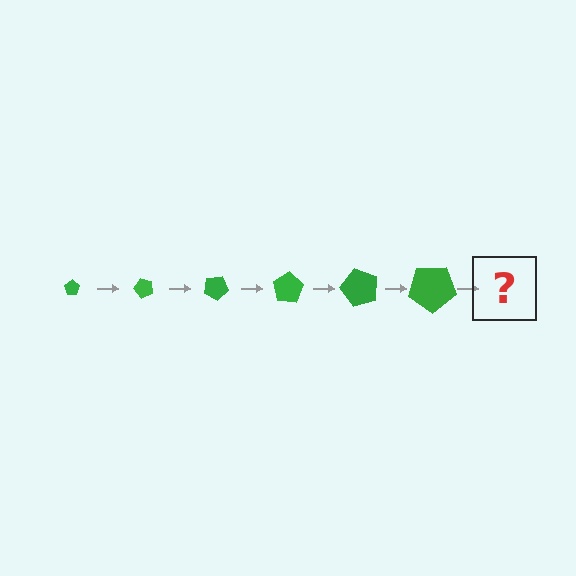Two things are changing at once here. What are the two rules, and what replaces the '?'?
The two rules are that the pentagon grows larger each step and it rotates 50 degrees each step. The '?' should be a pentagon, larger than the previous one and rotated 300 degrees from the start.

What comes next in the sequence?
The next element should be a pentagon, larger than the previous one and rotated 300 degrees from the start.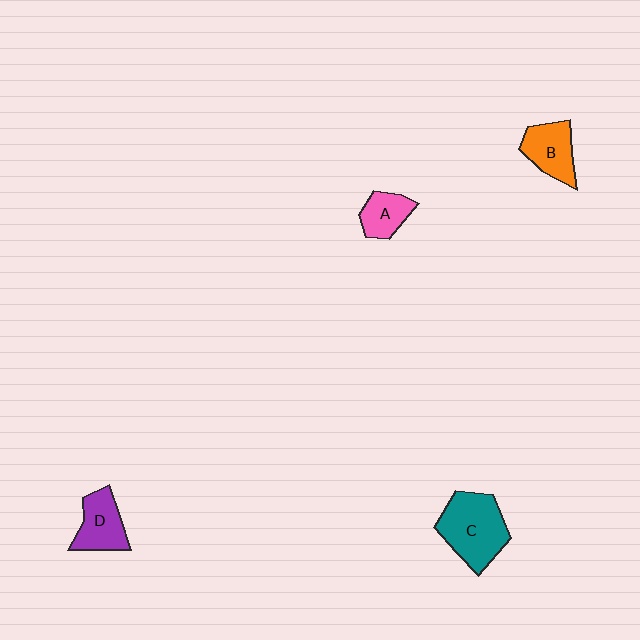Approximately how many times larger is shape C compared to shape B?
Approximately 1.6 times.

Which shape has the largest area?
Shape C (teal).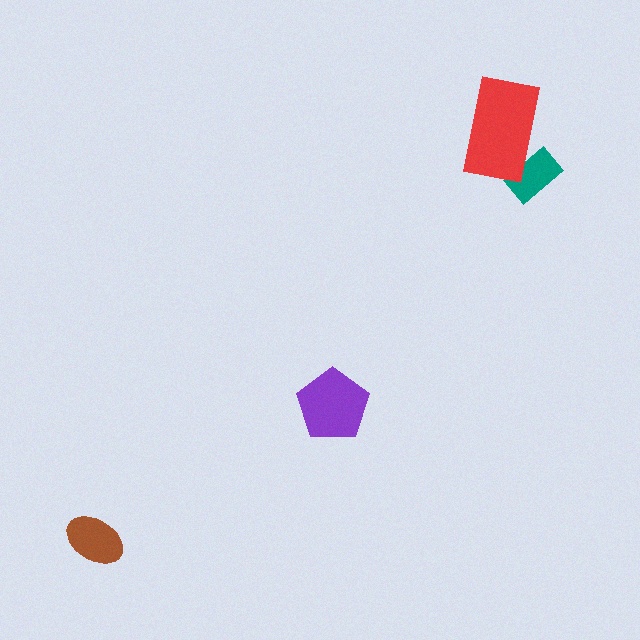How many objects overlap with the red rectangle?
1 object overlaps with the red rectangle.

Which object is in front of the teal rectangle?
The red rectangle is in front of the teal rectangle.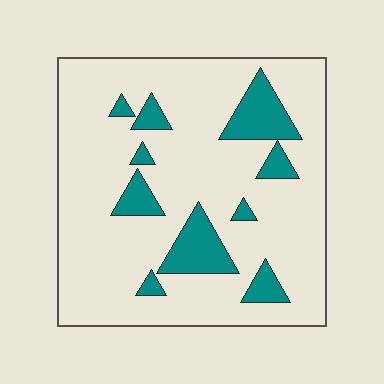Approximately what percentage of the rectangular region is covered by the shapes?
Approximately 15%.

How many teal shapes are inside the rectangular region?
10.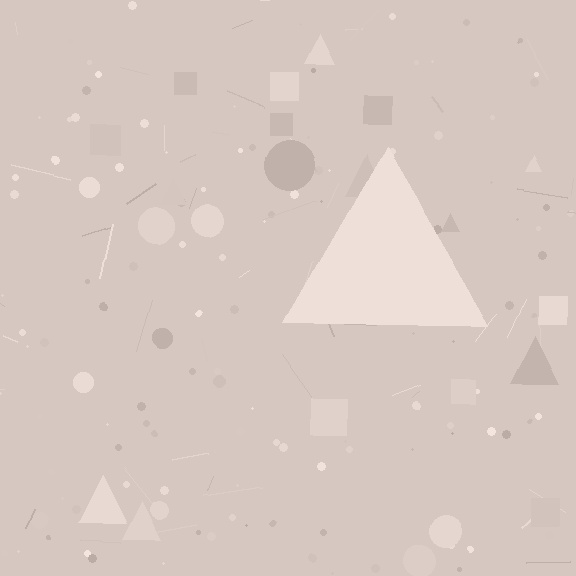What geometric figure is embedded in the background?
A triangle is embedded in the background.